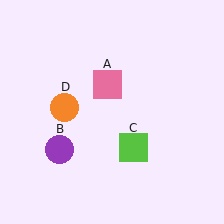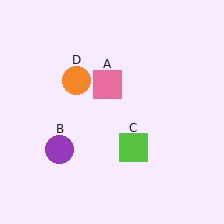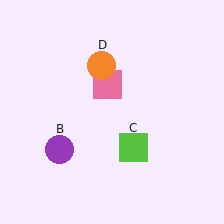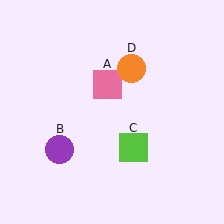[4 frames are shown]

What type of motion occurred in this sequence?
The orange circle (object D) rotated clockwise around the center of the scene.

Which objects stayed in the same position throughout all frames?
Pink square (object A) and purple circle (object B) and lime square (object C) remained stationary.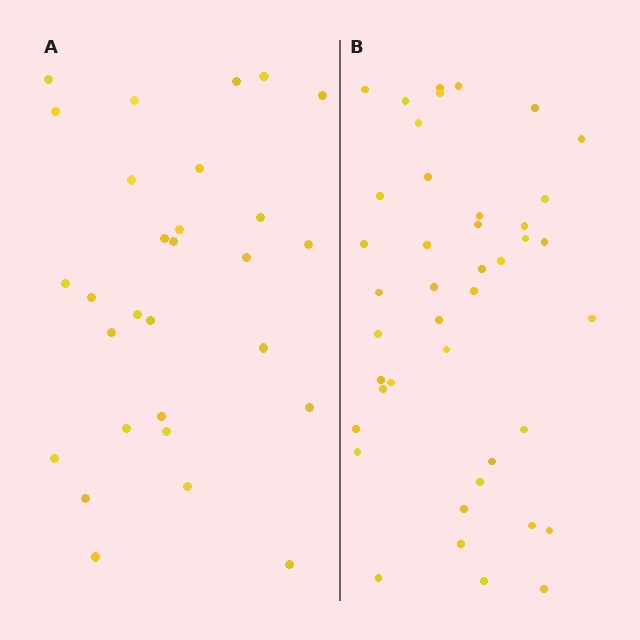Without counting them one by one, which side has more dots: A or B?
Region B (the right region) has more dots.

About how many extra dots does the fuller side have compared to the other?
Region B has approximately 15 more dots than region A.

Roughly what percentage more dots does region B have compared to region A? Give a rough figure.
About 45% more.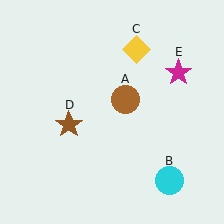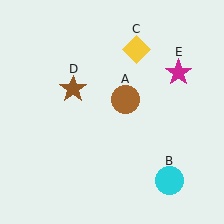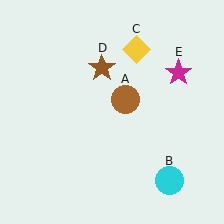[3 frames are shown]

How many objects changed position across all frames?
1 object changed position: brown star (object D).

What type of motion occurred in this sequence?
The brown star (object D) rotated clockwise around the center of the scene.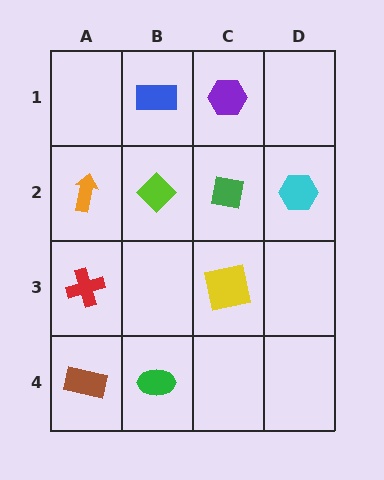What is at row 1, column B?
A blue rectangle.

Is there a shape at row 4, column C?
No, that cell is empty.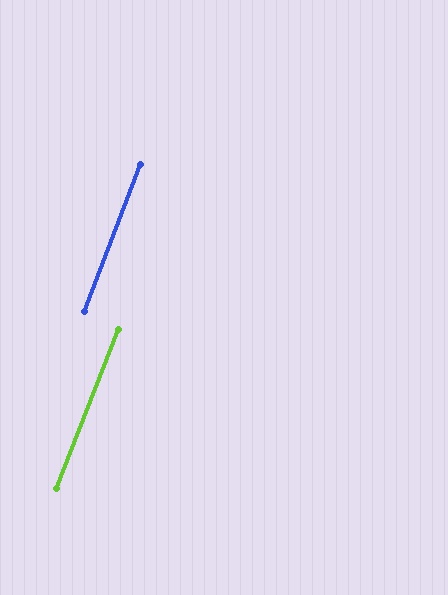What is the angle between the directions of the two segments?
Approximately 0 degrees.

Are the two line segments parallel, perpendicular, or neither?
Parallel — their directions differ by only 0.4°.